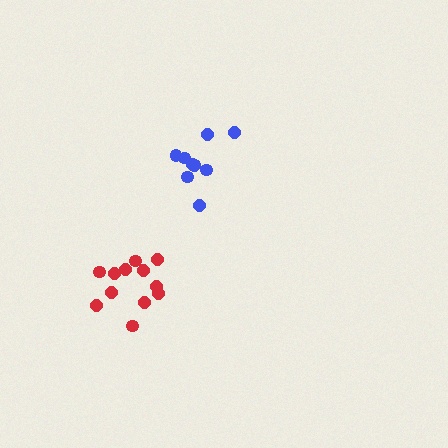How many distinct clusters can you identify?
There are 2 distinct clusters.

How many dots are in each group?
Group 1: 10 dots, Group 2: 12 dots (22 total).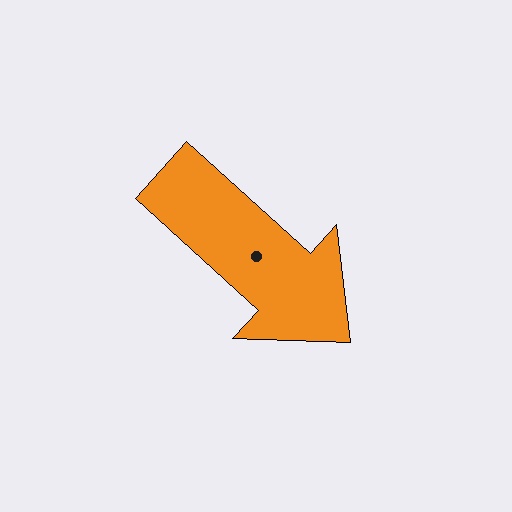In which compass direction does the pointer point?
Southeast.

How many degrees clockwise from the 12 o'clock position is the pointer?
Approximately 132 degrees.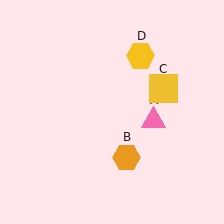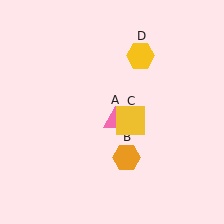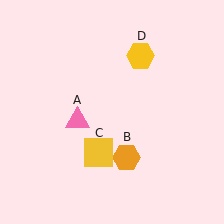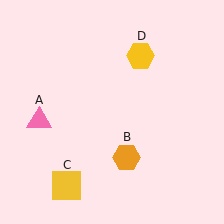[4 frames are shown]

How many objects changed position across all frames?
2 objects changed position: pink triangle (object A), yellow square (object C).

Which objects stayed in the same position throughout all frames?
Orange hexagon (object B) and yellow hexagon (object D) remained stationary.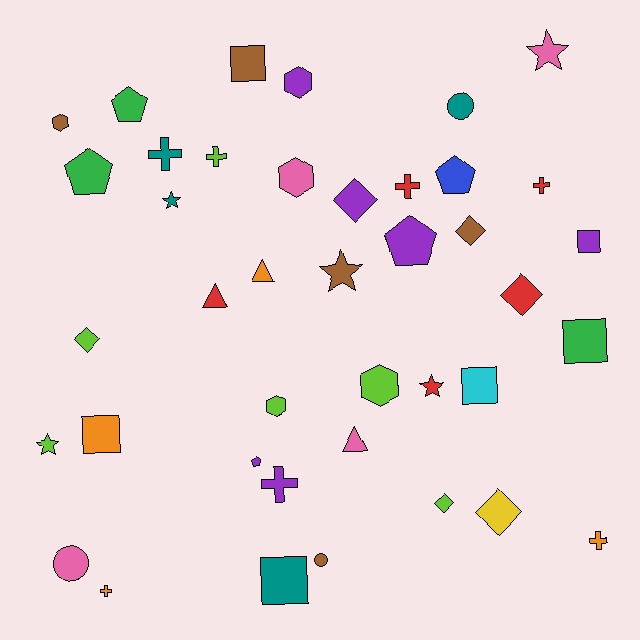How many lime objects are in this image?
There are 6 lime objects.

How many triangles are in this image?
There are 3 triangles.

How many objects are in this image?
There are 40 objects.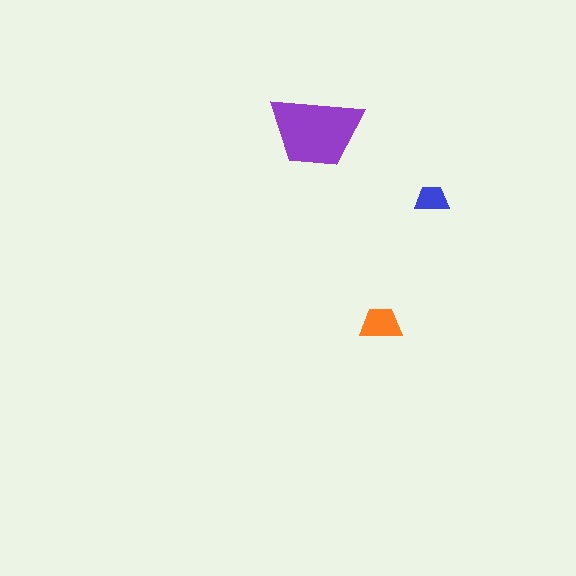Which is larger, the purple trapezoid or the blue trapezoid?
The purple one.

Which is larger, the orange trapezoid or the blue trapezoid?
The orange one.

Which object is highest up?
The purple trapezoid is topmost.